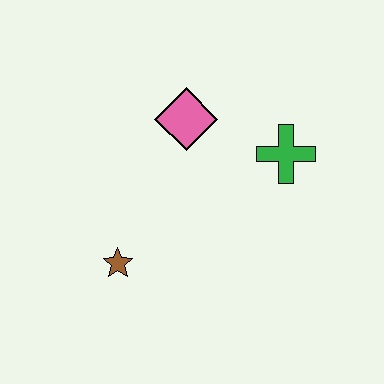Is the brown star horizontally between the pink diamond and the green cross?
No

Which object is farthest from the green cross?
The brown star is farthest from the green cross.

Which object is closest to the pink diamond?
The green cross is closest to the pink diamond.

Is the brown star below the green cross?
Yes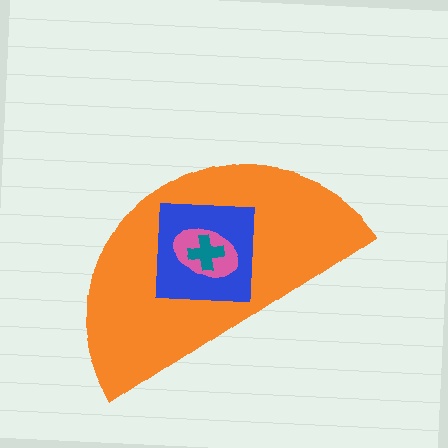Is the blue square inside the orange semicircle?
Yes.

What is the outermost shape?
The orange semicircle.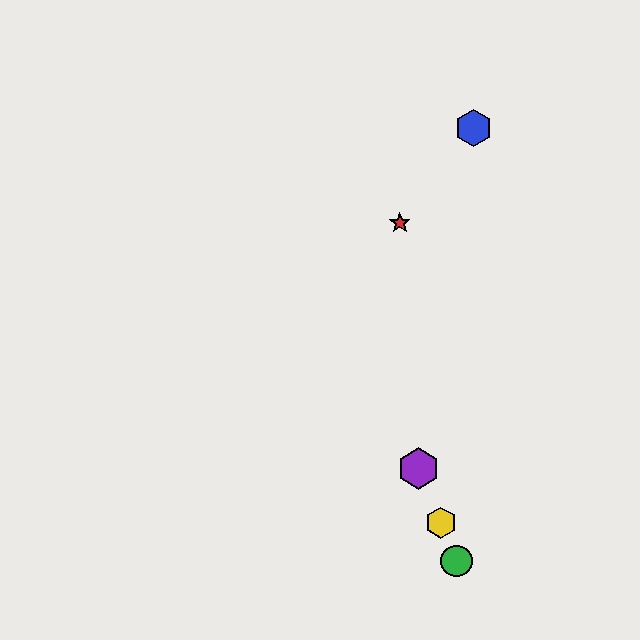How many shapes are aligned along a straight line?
3 shapes (the green circle, the yellow hexagon, the purple hexagon) are aligned along a straight line.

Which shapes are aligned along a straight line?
The green circle, the yellow hexagon, the purple hexagon are aligned along a straight line.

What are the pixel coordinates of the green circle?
The green circle is at (457, 561).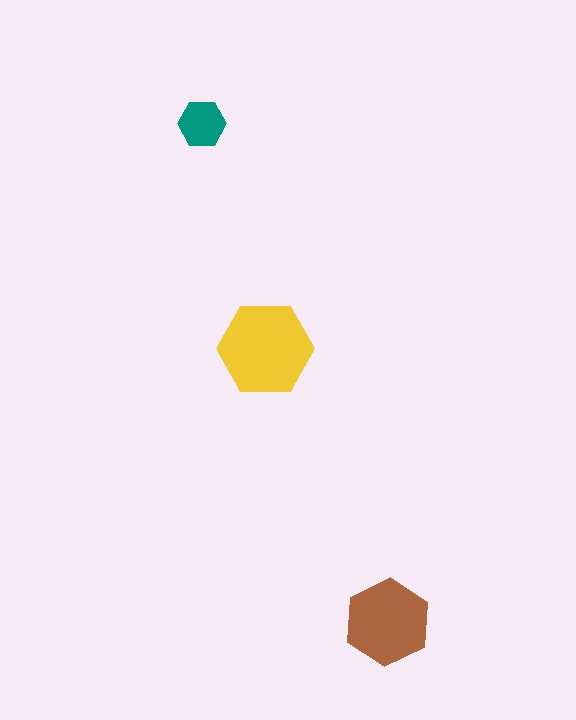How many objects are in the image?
There are 3 objects in the image.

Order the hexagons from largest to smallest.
the yellow one, the brown one, the teal one.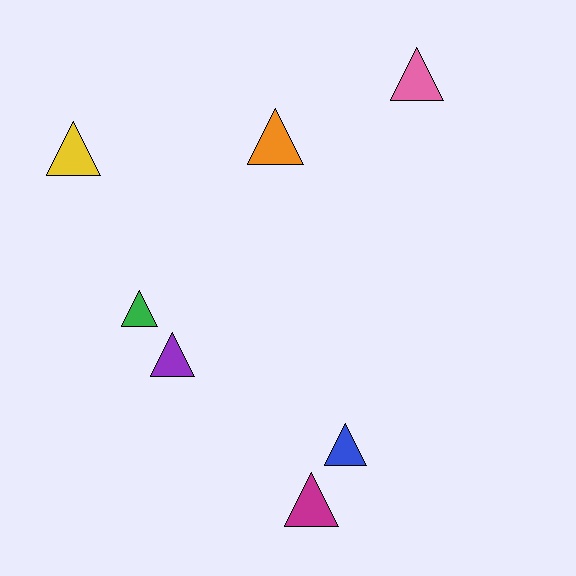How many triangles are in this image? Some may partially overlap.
There are 7 triangles.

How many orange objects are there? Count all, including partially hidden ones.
There is 1 orange object.